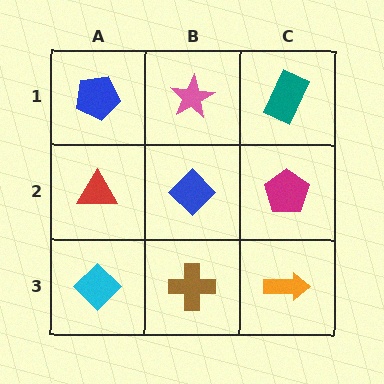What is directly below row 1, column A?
A red triangle.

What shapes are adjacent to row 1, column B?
A blue diamond (row 2, column B), a blue pentagon (row 1, column A), a teal rectangle (row 1, column C).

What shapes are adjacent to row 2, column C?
A teal rectangle (row 1, column C), an orange arrow (row 3, column C), a blue diamond (row 2, column B).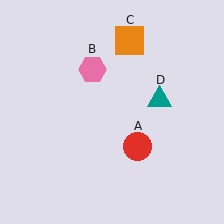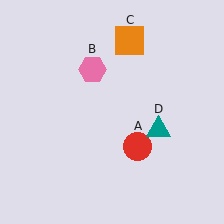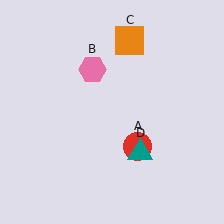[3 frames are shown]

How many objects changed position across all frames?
1 object changed position: teal triangle (object D).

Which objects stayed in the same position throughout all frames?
Red circle (object A) and pink hexagon (object B) and orange square (object C) remained stationary.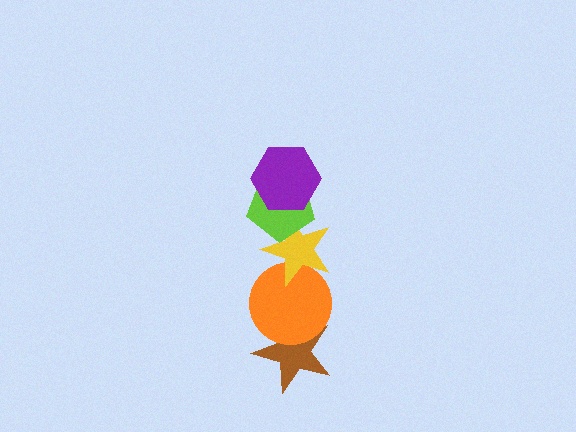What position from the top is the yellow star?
The yellow star is 3rd from the top.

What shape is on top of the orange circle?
The yellow star is on top of the orange circle.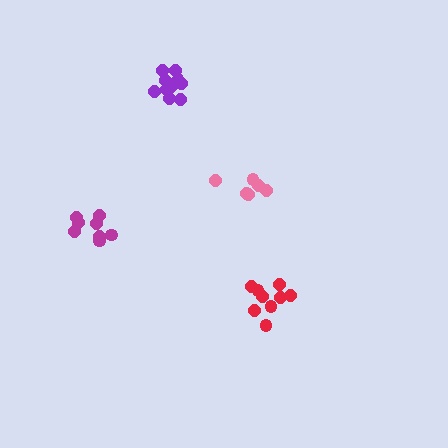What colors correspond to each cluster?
The clusters are colored: pink, red, magenta, purple.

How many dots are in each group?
Group 1: 6 dots, Group 2: 9 dots, Group 3: 8 dots, Group 4: 10 dots (33 total).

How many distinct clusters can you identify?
There are 4 distinct clusters.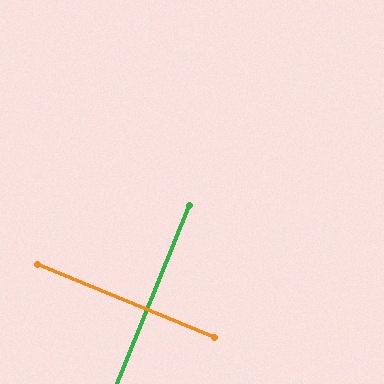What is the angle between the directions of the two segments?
Approximately 90 degrees.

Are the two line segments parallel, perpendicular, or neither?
Perpendicular — they meet at approximately 90°.